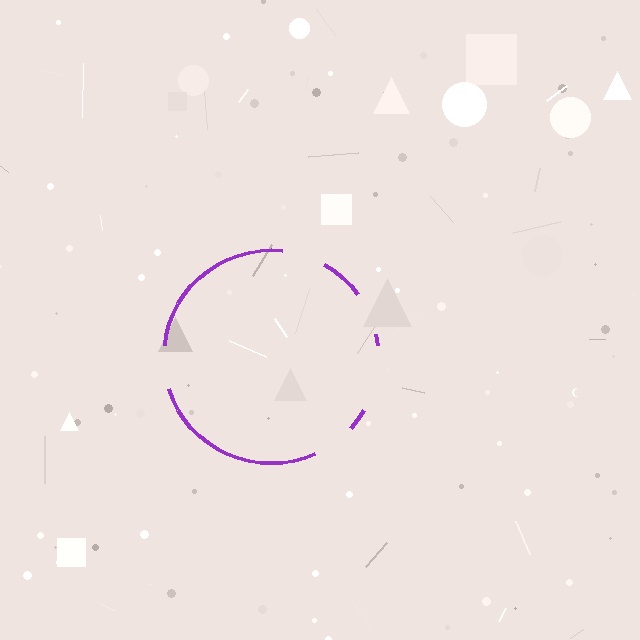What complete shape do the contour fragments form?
The contour fragments form a circle.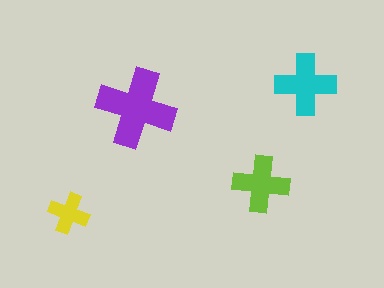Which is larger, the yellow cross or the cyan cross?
The cyan one.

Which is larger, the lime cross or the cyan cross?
The cyan one.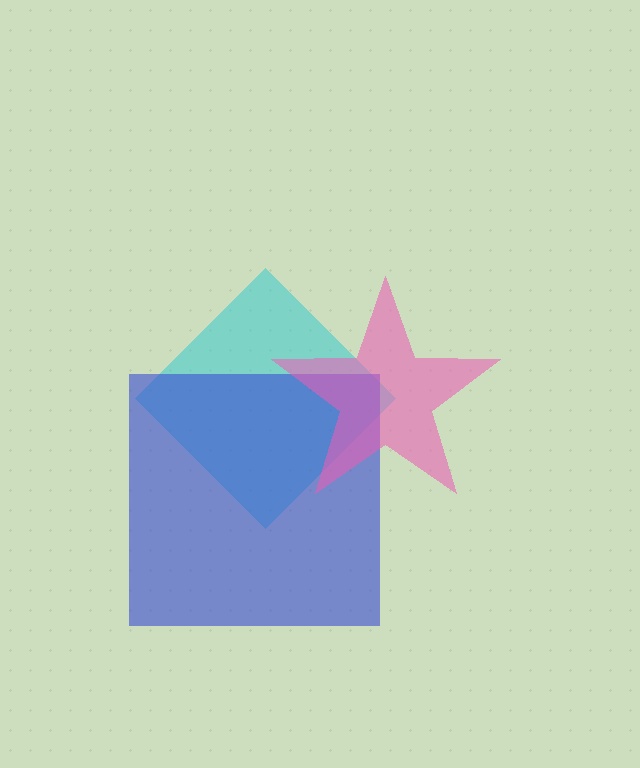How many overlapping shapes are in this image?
There are 3 overlapping shapes in the image.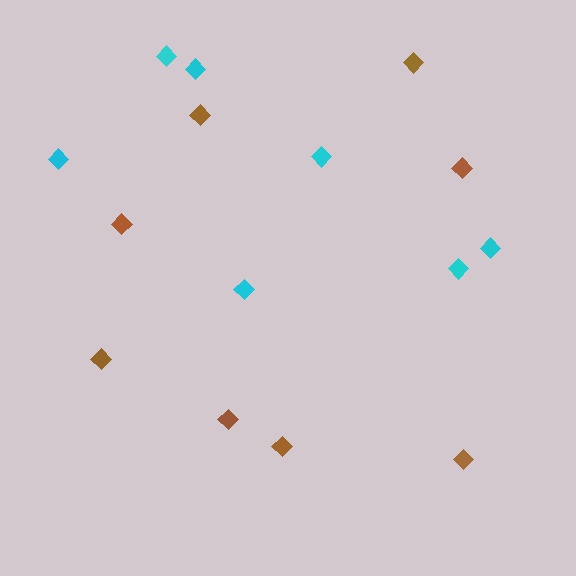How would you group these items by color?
There are 2 groups: one group of cyan diamonds (7) and one group of brown diamonds (8).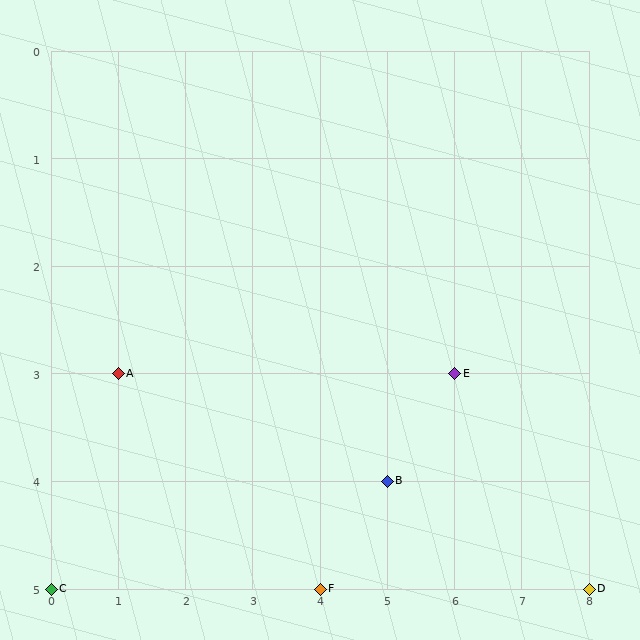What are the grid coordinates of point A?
Point A is at grid coordinates (1, 3).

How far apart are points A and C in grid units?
Points A and C are 1 column and 2 rows apart (about 2.2 grid units diagonally).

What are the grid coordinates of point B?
Point B is at grid coordinates (5, 4).